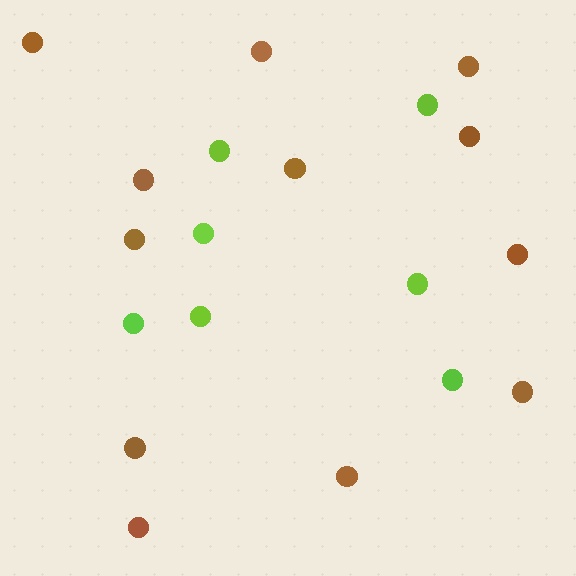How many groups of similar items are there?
There are 2 groups: one group of lime circles (7) and one group of brown circles (12).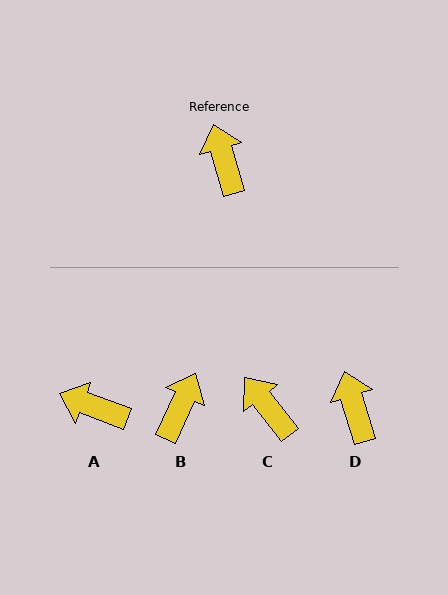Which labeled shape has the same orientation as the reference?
D.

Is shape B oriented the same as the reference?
No, it is off by about 41 degrees.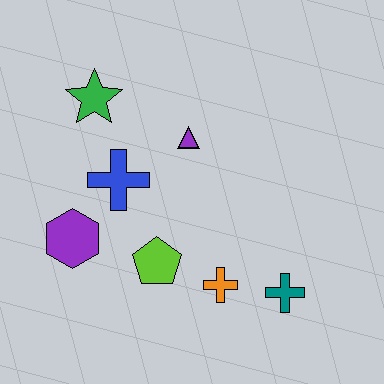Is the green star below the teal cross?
No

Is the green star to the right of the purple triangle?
No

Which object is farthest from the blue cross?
The teal cross is farthest from the blue cross.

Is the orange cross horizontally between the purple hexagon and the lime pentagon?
No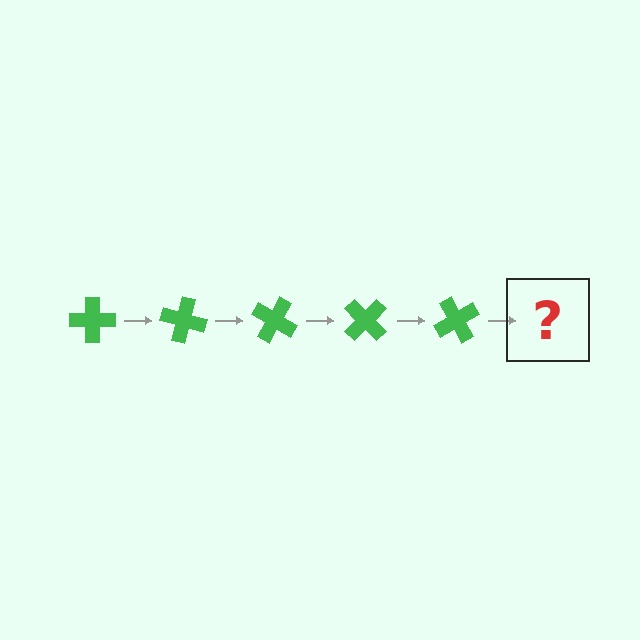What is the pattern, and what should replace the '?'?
The pattern is that the cross rotates 15 degrees each step. The '?' should be a green cross rotated 75 degrees.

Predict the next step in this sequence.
The next step is a green cross rotated 75 degrees.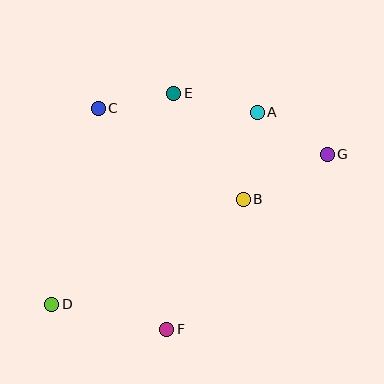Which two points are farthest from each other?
Points D and G are farthest from each other.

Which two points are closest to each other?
Points C and E are closest to each other.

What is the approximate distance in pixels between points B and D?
The distance between B and D is approximately 218 pixels.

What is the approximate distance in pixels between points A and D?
The distance between A and D is approximately 281 pixels.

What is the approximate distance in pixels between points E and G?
The distance between E and G is approximately 166 pixels.